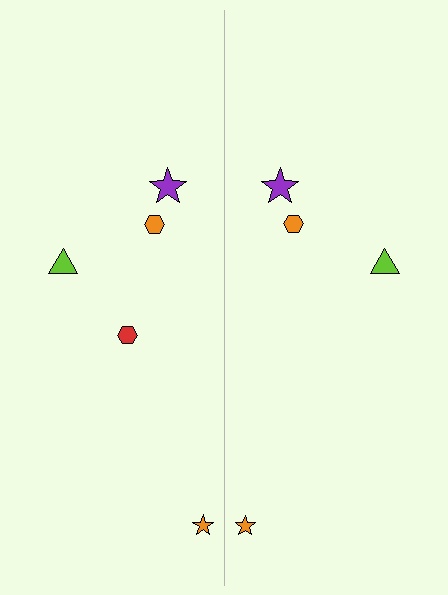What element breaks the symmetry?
A red hexagon is missing from the right side.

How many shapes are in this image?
There are 9 shapes in this image.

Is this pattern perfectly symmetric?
No, the pattern is not perfectly symmetric. A red hexagon is missing from the right side.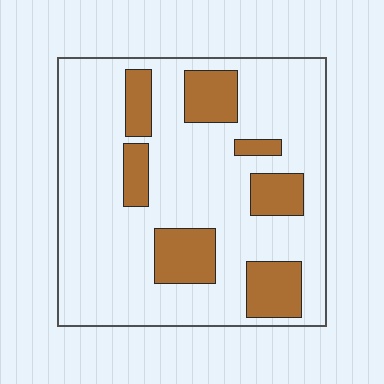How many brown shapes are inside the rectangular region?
7.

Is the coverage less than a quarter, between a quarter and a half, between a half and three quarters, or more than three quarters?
Less than a quarter.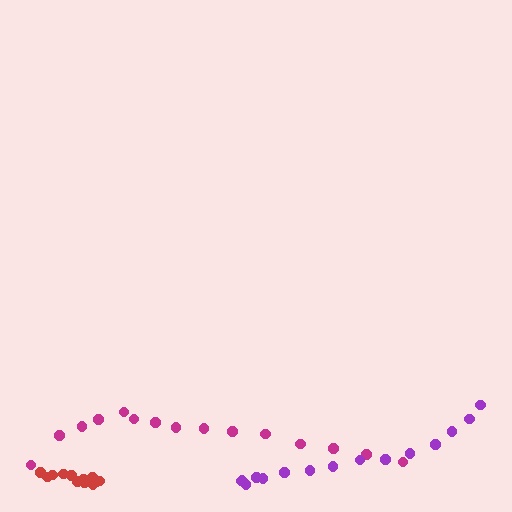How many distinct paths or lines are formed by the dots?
There are 3 distinct paths.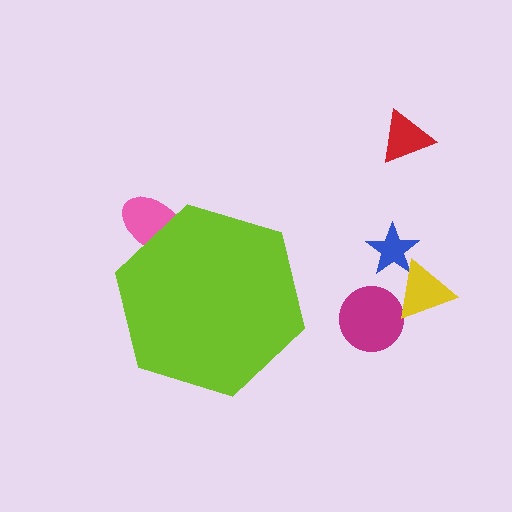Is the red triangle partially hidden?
No, the red triangle is fully visible.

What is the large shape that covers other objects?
A lime hexagon.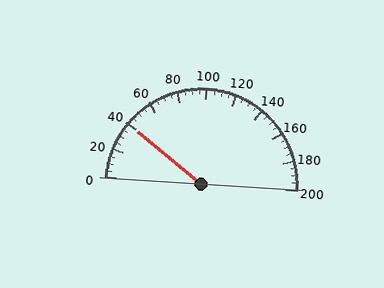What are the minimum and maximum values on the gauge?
The gauge ranges from 0 to 200.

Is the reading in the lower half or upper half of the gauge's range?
The reading is in the lower half of the range (0 to 200).